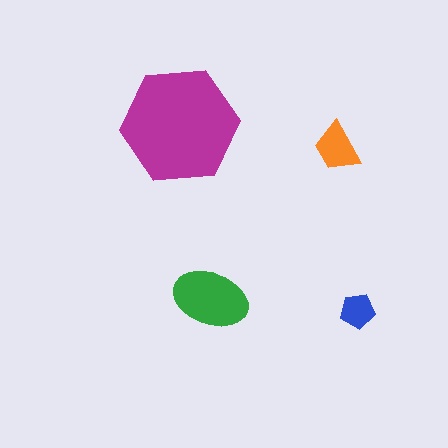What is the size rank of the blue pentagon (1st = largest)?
4th.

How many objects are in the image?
There are 4 objects in the image.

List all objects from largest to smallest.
The magenta hexagon, the green ellipse, the orange trapezoid, the blue pentagon.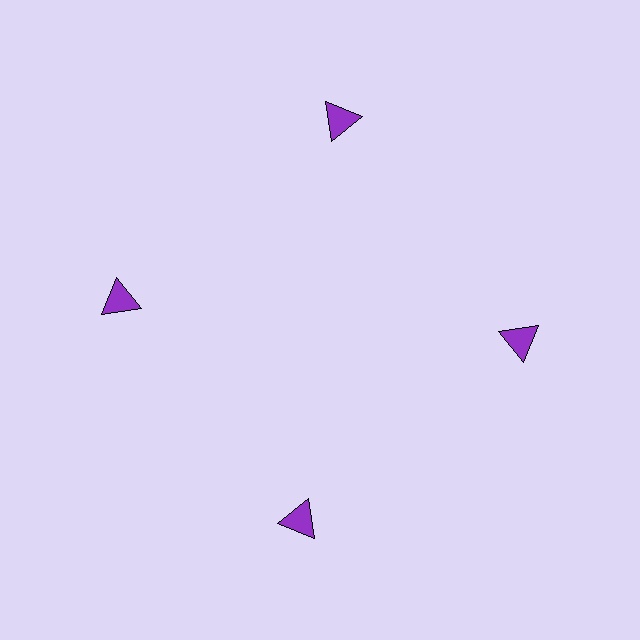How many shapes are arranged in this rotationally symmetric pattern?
There are 4 shapes, arranged in 4 groups of 1.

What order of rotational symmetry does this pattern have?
This pattern has 4-fold rotational symmetry.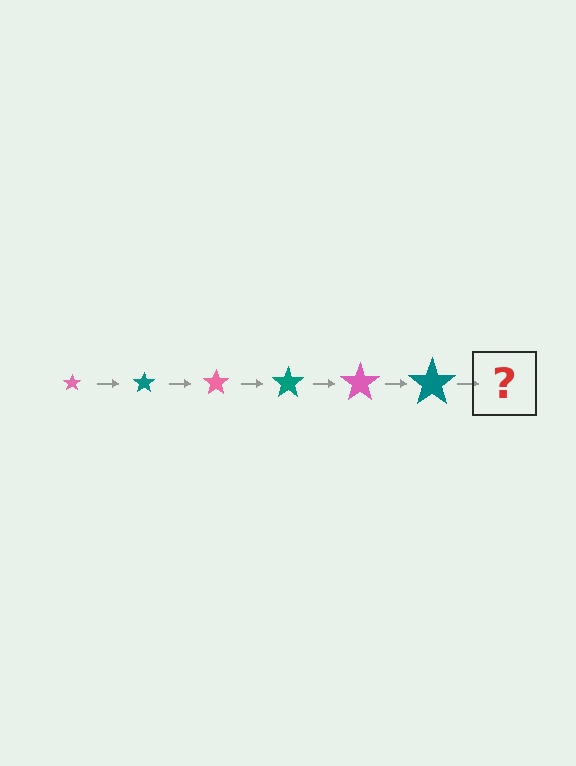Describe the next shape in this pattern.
It should be a pink star, larger than the previous one.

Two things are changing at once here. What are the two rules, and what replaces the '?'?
The two rules are that the star grows larger each step and the color cycles through pink and teal. The '?' should be a pink star, larger than the previous one.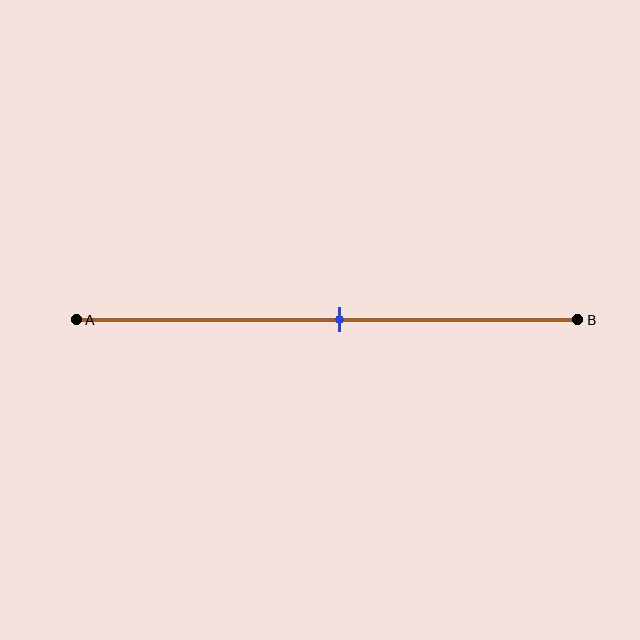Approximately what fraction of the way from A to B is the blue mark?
The blue mark is approximately 50% of the way from A to B.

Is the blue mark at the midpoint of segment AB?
Yes, the mark is approximately at the midpoint.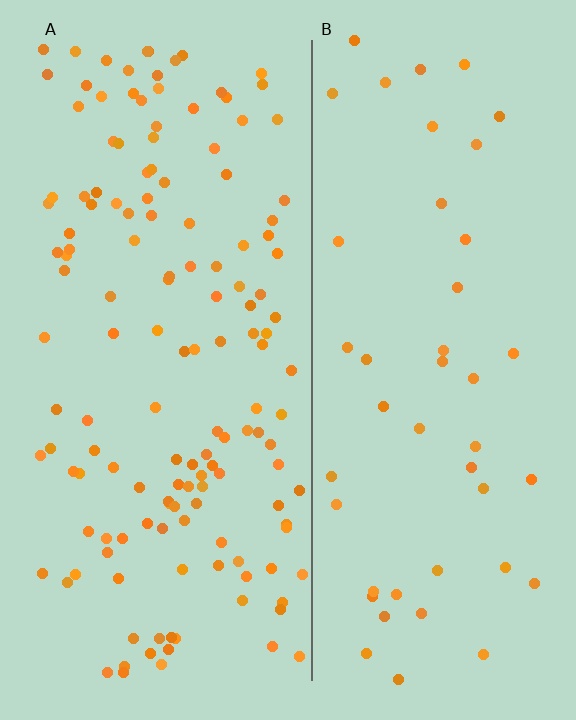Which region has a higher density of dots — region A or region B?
A (the left).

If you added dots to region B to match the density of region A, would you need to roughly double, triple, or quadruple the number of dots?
Approximately triple.